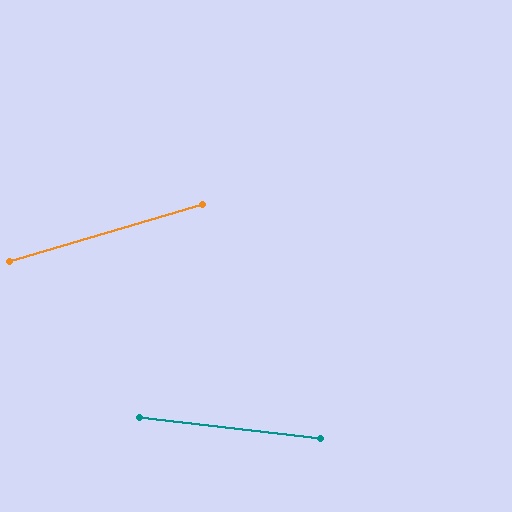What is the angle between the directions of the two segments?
Approximately 23 degrees.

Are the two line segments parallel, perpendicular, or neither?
Neither parallel nor perpendicular — they differ by about 23°.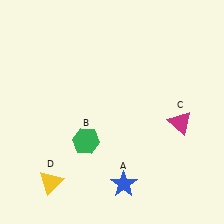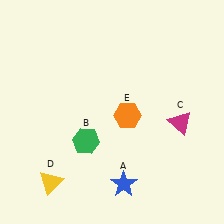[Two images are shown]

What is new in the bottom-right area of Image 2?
An orange hexagon (E) was added in the bottom-right area of Image 2.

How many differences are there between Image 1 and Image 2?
There is 1 difference between the two images.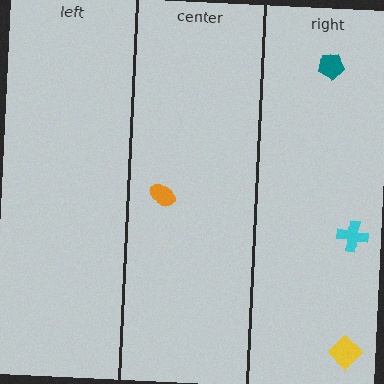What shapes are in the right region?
The cyan cross, the teal pentagon, the yellow diamond.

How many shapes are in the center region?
1.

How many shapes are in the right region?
3.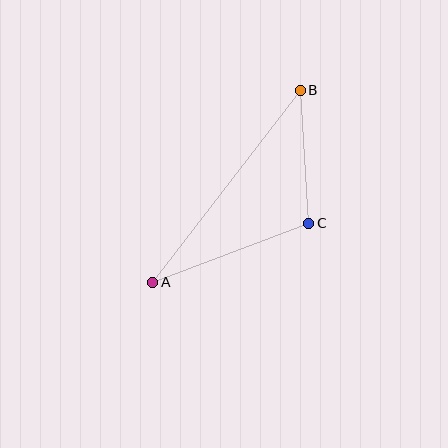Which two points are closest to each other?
Points B and C are closest to each other.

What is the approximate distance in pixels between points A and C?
The distance between A and C is approximately 167 pixels.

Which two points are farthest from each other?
Points A and B are farthest from each other.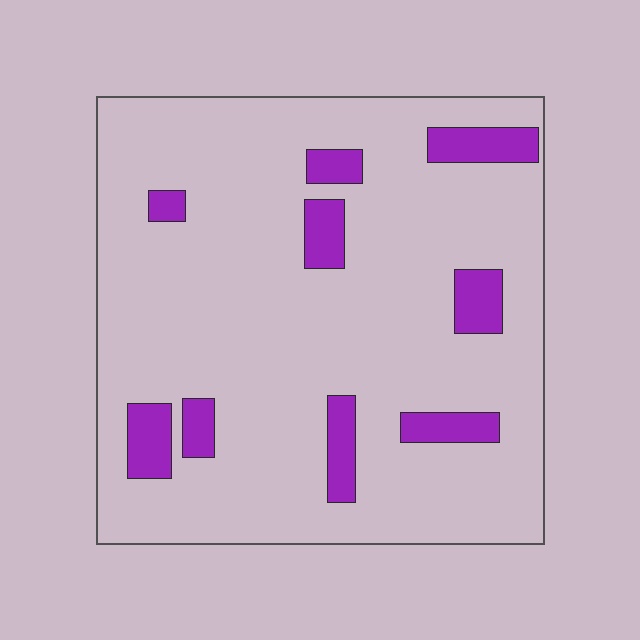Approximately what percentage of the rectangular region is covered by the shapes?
Approximately 10%.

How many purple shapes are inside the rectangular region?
9.